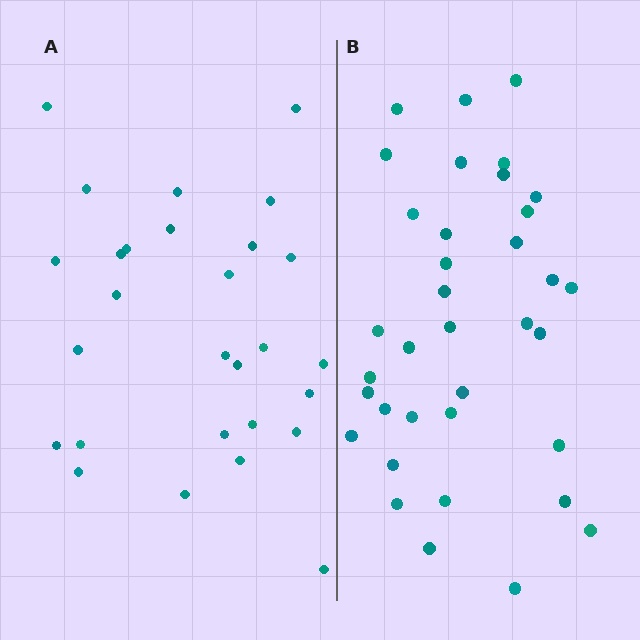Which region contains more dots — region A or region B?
Region B (the right region) has more dots.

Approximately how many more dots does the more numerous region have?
Region B has roughly 8 or so more dots than region A.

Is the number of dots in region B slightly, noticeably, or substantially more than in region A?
Region B has noticeably more, but not dramatically so. The ratio is roughly 1.3 to 1.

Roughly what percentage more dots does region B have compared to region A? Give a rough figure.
About 30% more.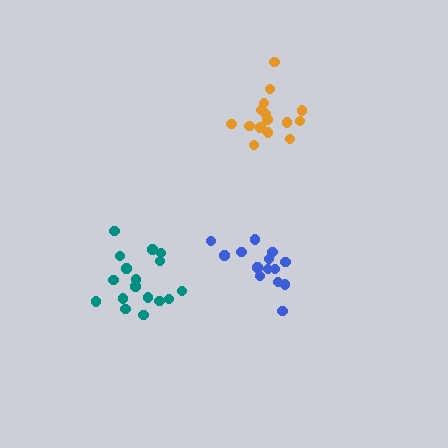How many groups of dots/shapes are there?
There are 3 groups.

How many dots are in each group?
Group 1: 14 dots, Group 2: 16 dots, Group 3: 17 dots (47 total).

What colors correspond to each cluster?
The clusters are colored: blue, orange, teal.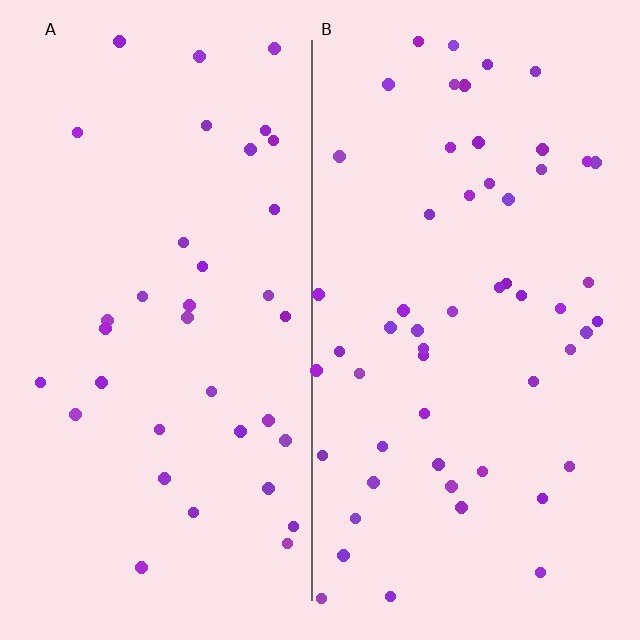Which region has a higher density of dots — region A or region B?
B (the right).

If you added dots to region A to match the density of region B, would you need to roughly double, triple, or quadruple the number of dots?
Approximately double.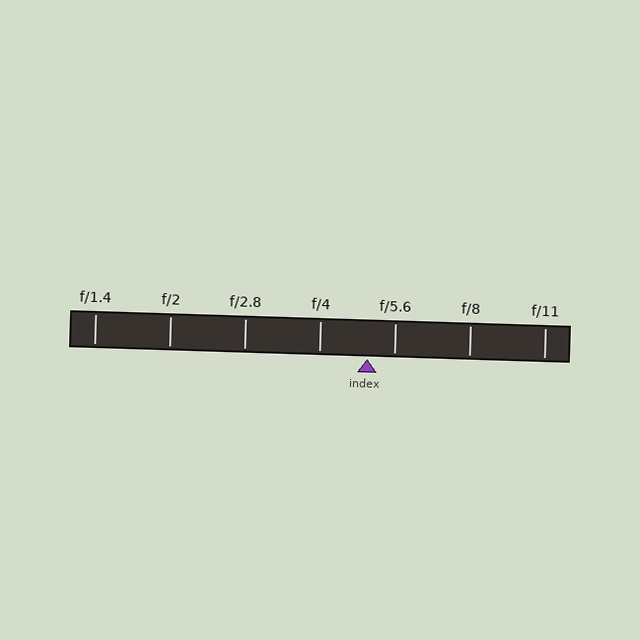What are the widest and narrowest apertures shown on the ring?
The widest aperture shown is f/1.4 and the narrowest is f/11.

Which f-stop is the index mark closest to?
The index mark is closest to f/5.6.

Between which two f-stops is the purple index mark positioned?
The index mark is between f/4 and f/5.6.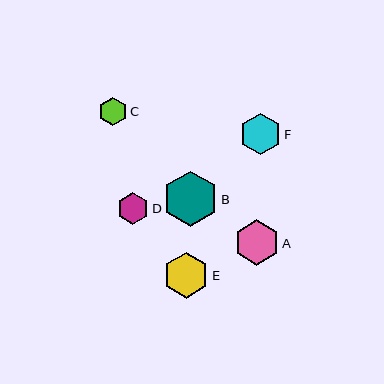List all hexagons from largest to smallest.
From largest to smallest: B, E, A, F, D, C.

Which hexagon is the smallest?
Hexagon C is the smallest with a size of approximately 28 pixels.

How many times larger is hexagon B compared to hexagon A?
Hexagon B is approximately 1.2 times the size of hexagon A.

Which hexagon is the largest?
Hexagon B is the largest with a size of approximately 55 pixels.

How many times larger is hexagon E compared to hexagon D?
Hexagon E is approximately 1.4 times the size of hexagon D.